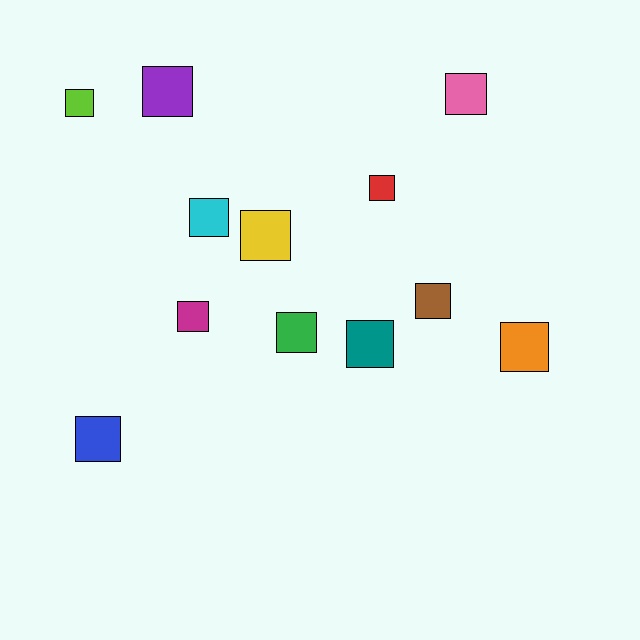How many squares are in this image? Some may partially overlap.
There are 12 squares.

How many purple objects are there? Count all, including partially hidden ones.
There is 1 purple object.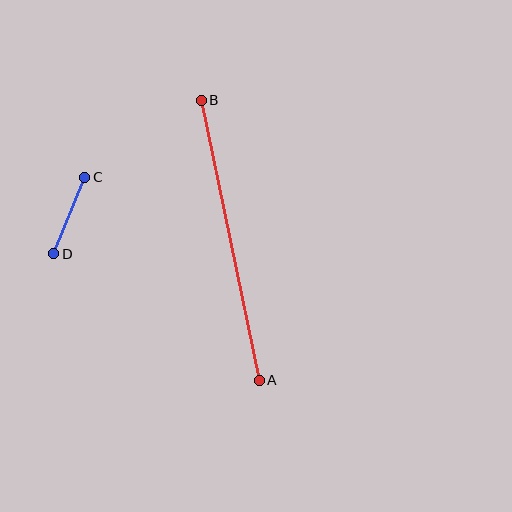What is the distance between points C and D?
The distance is approximately 82 pixels.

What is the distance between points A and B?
The distance is approximately 286 pixels.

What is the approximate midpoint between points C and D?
The midpoint is at approximately (69, 215) pixels.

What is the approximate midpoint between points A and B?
The midpoint is at approximately (230, 240) pixels.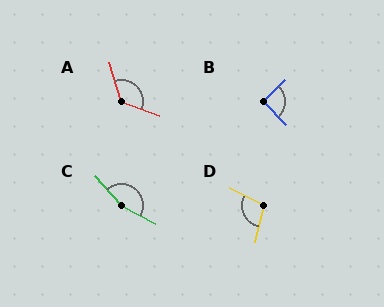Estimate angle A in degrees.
Approximately 126 degrees.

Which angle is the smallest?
B, at approximately 90 degrees.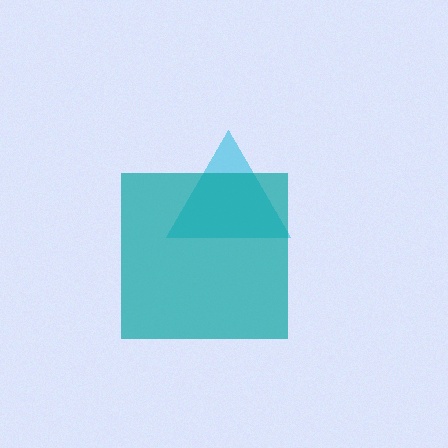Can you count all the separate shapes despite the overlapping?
Yes, there are 2 separate shapes.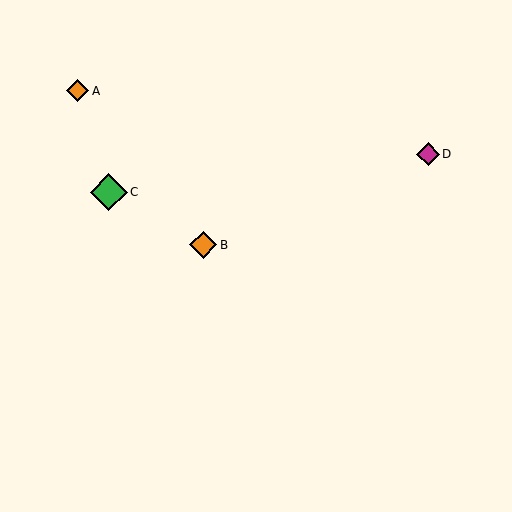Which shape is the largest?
The green diamond (labeled C) is the largest.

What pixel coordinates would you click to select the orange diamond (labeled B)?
Click at (203, 245) to select the orange diamond B.